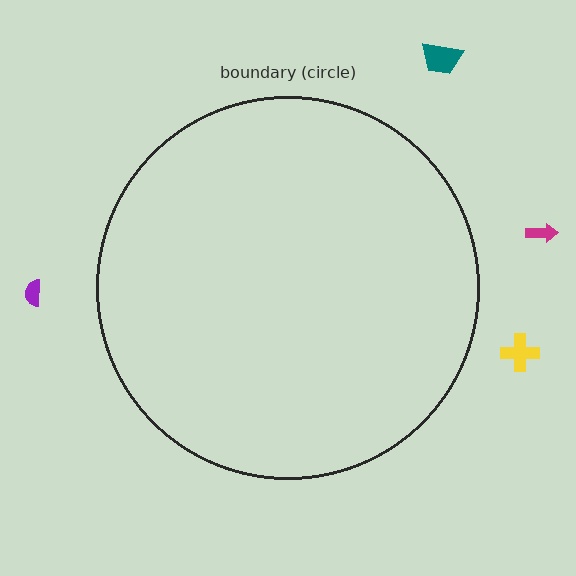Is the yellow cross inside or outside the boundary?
Outside.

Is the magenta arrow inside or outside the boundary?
Outside.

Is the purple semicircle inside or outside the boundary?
Outside.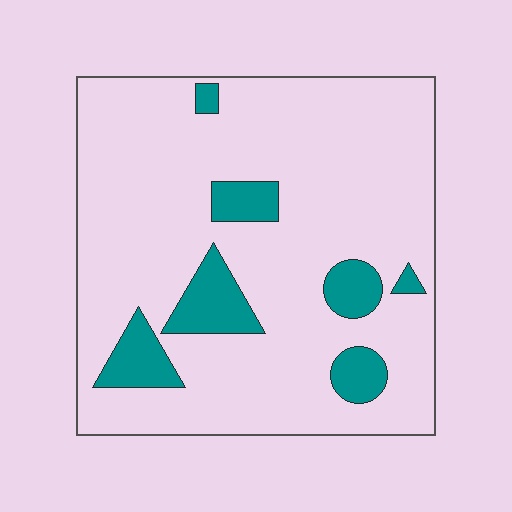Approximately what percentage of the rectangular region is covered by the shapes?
Approximately 15%.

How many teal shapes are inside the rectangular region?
7.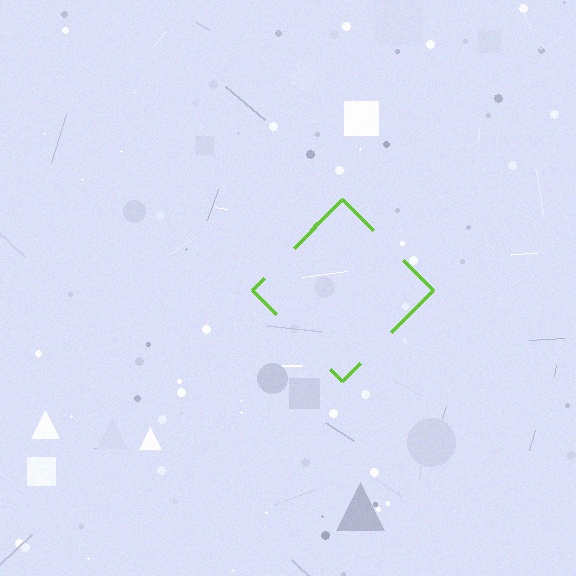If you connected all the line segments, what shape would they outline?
They would outline a diamond.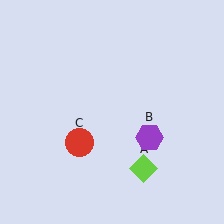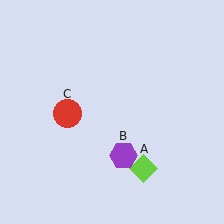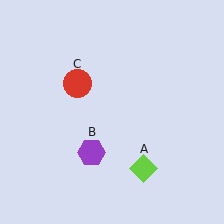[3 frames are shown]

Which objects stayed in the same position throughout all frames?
Lime diamond (object A) remained stationary.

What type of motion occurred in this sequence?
The purple hexagon (object B), red circle (object C) rotated clockwise around the center of the scene.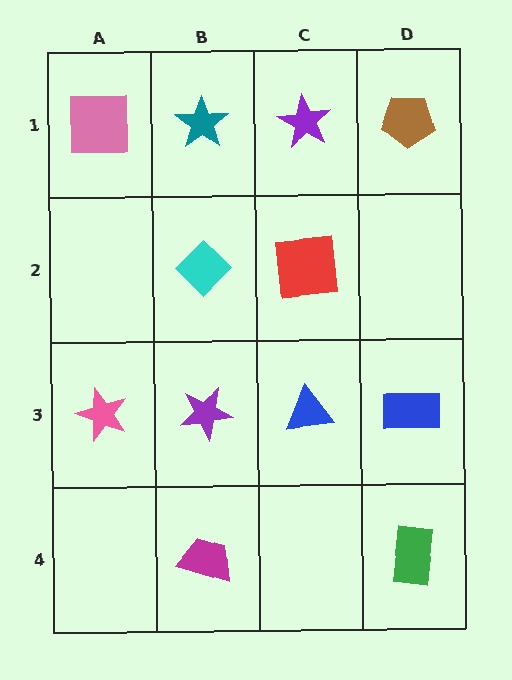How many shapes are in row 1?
4 shapes.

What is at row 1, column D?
A brown pentagon.